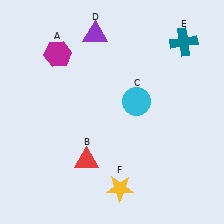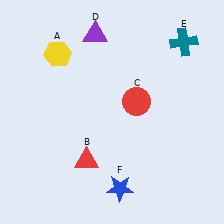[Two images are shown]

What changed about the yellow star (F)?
In Image 1, F is yellow. In Image 2, it changed to blue.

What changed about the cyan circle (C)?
In Image 1, C is cyan. In Image 2, it changed to red.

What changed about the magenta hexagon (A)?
In Image 1, A is magenta. In Image 2, it changed to yellow.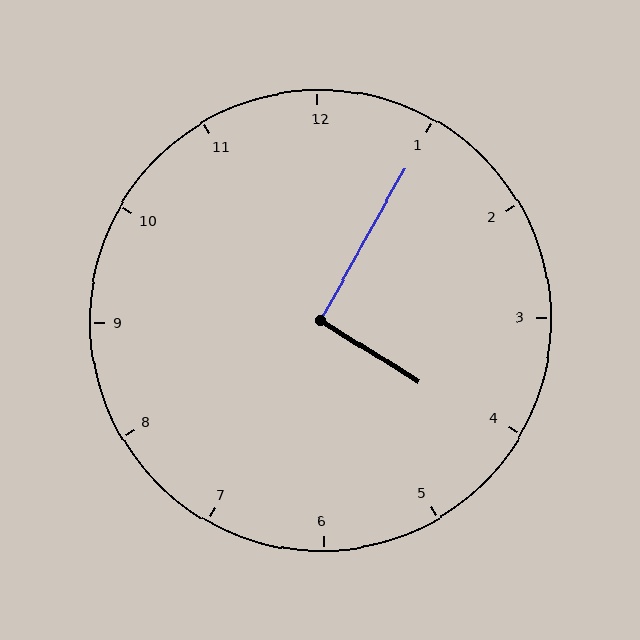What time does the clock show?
4:05.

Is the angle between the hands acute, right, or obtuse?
It is right.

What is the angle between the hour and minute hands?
Approximately 92 degrees.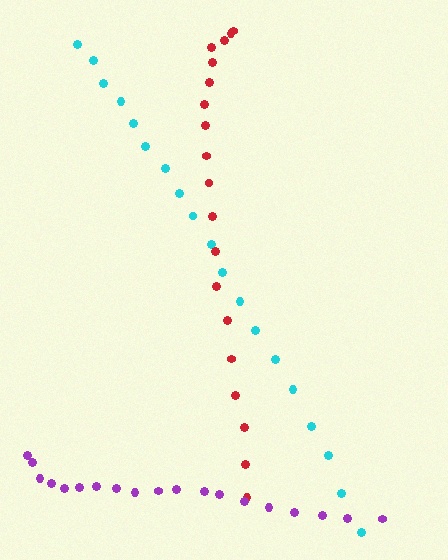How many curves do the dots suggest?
There are 3 distinct paths.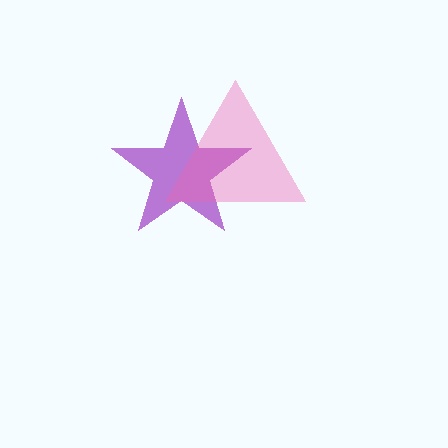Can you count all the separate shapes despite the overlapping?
Yes, there are 2 separate shapes.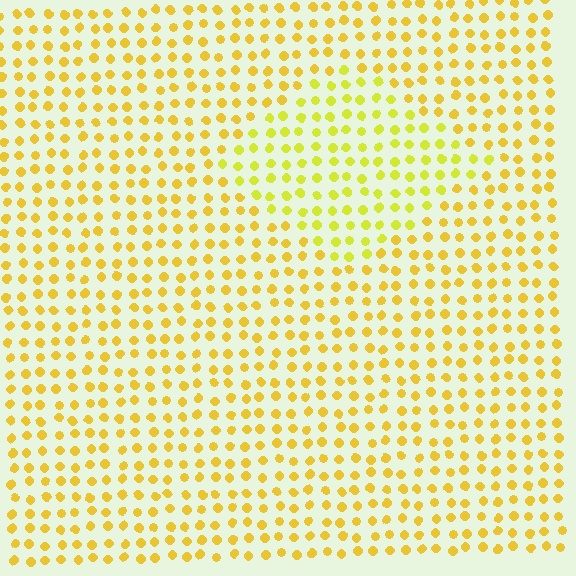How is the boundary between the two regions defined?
The boundary is defined purely by a slight shift in hue (about 20 degrees). Spacing, size, and orientation are identical on both sides.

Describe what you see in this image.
The image is filled with small yellow elements in a uniform arrangement. A diamond-shaped region is visible where the elements are tinted to a slightly different hue, forming a subtle color boundary.